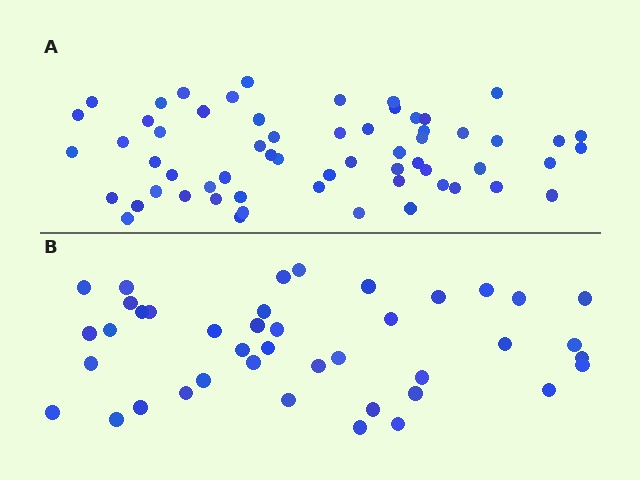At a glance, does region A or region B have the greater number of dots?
Region A (the top region) has more dots.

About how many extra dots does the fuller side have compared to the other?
Region A has approximately 20 more dots than region B.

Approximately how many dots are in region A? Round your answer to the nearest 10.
About 60 dots.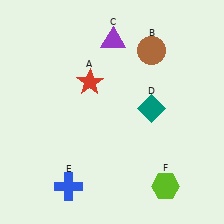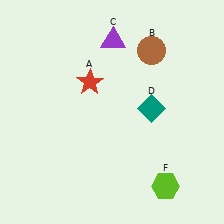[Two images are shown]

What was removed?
The blue cross (E) was removed in Image 2.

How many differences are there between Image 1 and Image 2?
There is 1 difference between the two images.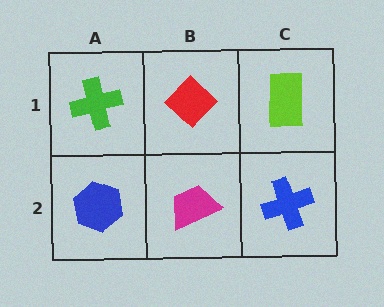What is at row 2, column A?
A blue hexagon.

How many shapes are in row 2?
3 shapes.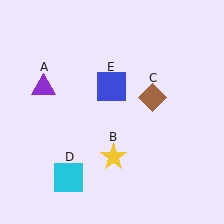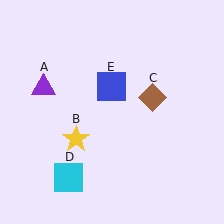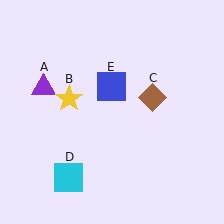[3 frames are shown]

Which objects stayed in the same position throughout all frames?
Purple triangle (object A) and brown diamond (object C) and cyan square (object D) and blue square (object E) remained stationary.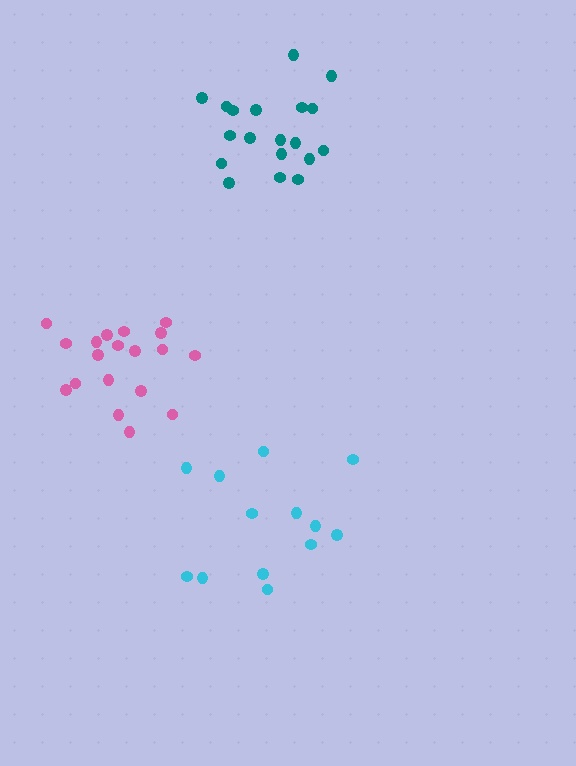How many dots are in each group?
Group 1: 19 dots, Group 2: 19 dots, Group 3: 13 dots (51 total).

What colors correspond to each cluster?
The clusters are colored: teal, pink, cyan.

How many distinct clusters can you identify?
There are 3 distinct clusters.